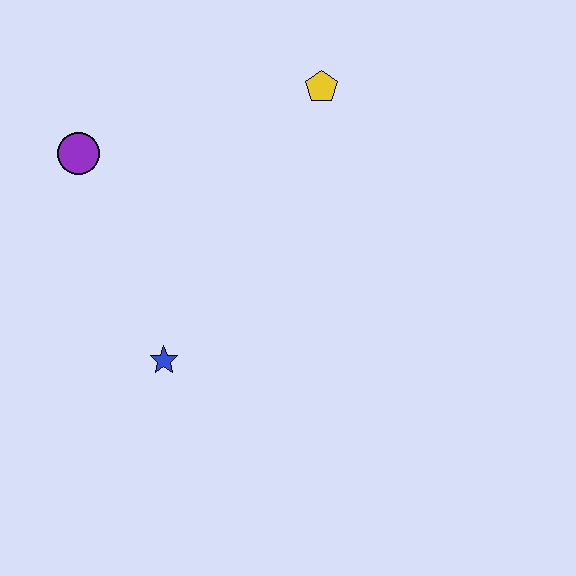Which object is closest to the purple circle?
The blue star is closest to the purple circle.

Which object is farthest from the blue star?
The yellow pentagon is farthest from the blue star.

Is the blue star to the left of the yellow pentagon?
Yes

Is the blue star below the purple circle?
Yes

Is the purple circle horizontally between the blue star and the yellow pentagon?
No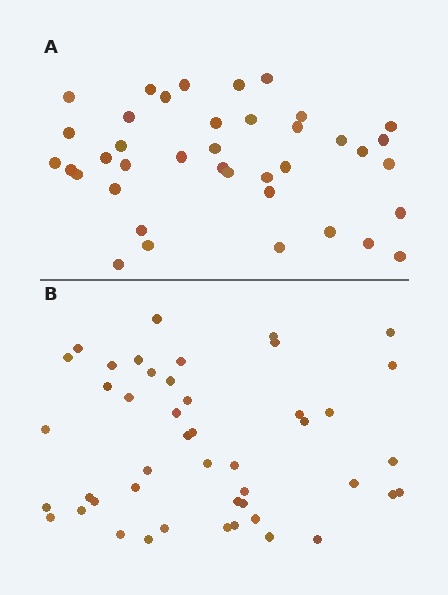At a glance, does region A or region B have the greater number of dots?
Region B (the bottom region) has more dots.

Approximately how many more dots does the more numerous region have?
Region B has roughly 8 or so more dots than region A.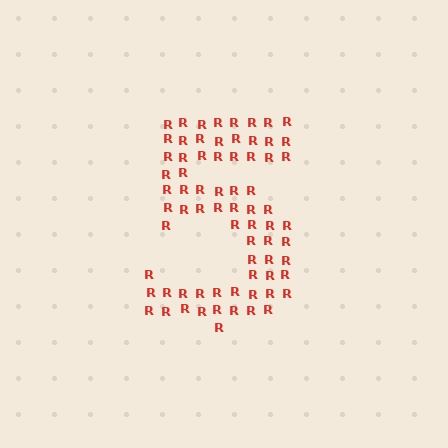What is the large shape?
The large shape is the digit 5.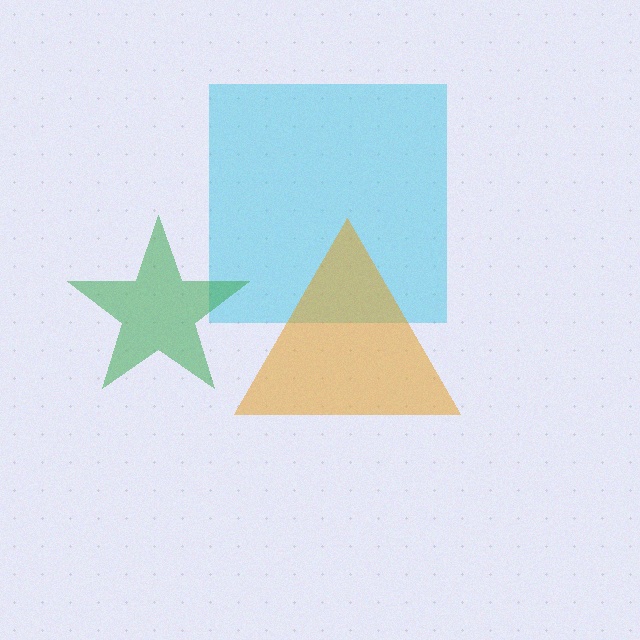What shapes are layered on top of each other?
The layered shapes are: a cyan square, an orange triangle, a green star.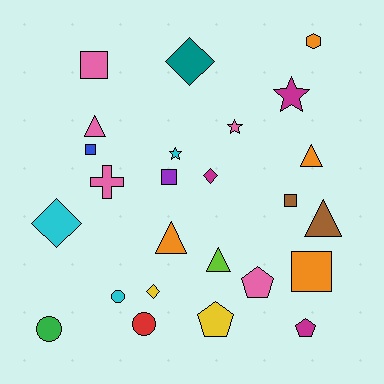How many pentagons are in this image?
There are 3 pentagons.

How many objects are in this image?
There are 25 objects.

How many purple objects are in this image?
There is 1 purple object.